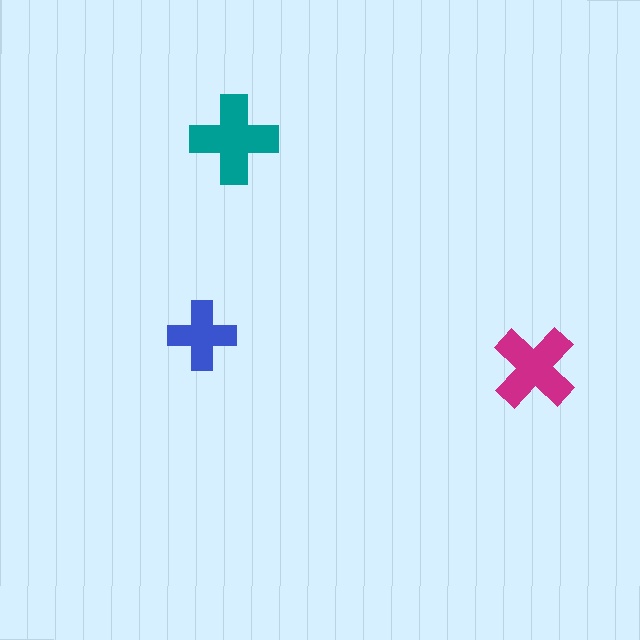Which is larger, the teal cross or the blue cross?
The teal one.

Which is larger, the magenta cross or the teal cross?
The teal one.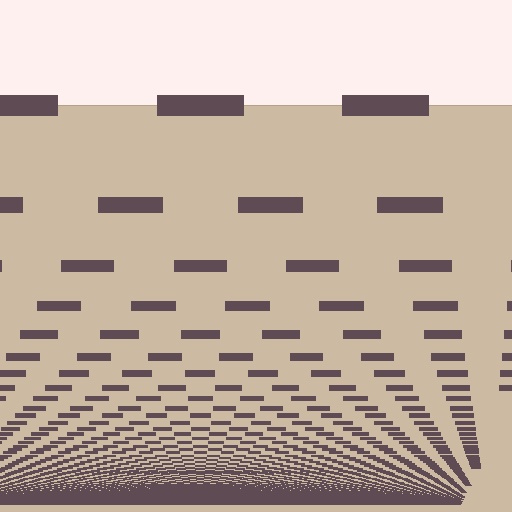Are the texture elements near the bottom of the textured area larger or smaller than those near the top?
Smaller. The gradient is inverted — elements near the bottom are smaller and denser.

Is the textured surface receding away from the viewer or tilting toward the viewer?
The surface appears to tilt toward the viewer. Texture elements get larger and sparser toward the top.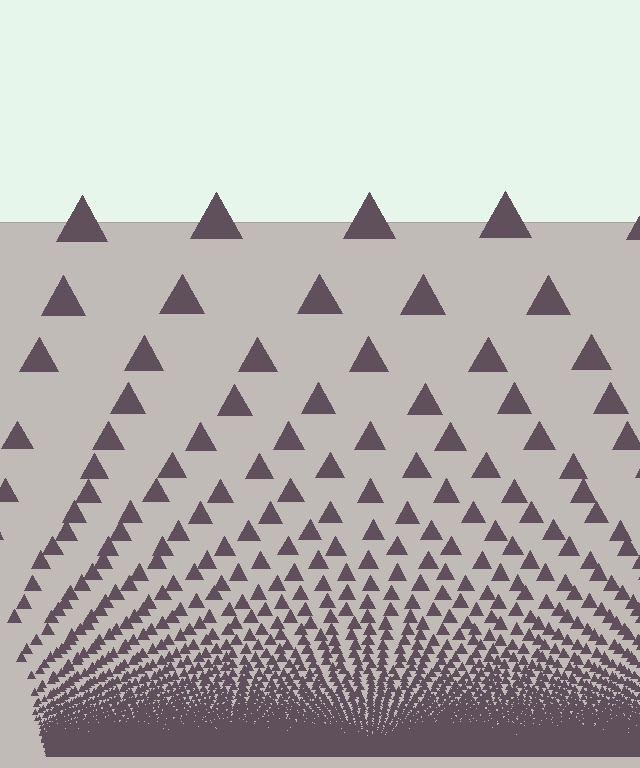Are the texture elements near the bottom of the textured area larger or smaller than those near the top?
Smaller. The gradient is inverted — elements near the bottom are smaller and denser.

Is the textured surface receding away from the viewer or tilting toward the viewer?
The surface appears to tilt toward the viewer. Texture elements get larger and sparser toward the top.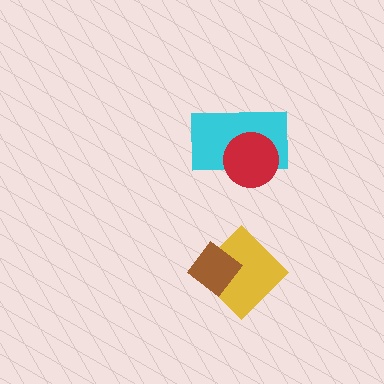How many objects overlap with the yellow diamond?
1 object overlaps with the yellow diamond.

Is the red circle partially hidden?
No, no other shape covers it.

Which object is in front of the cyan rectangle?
The red circle is in front of the cyan rectangle.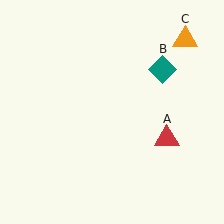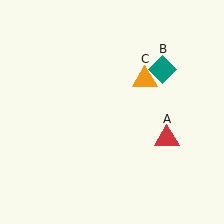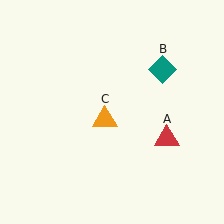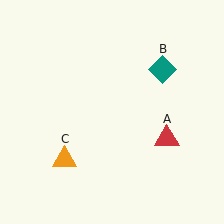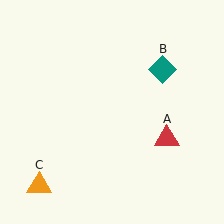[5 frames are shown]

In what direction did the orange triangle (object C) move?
The orange triangle (object C) moved down and to the left.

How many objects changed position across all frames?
1 object changed position: orange triangle (object C).